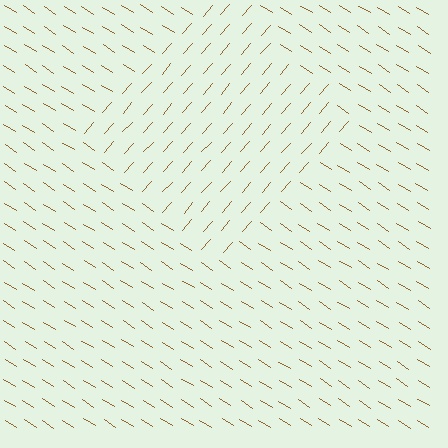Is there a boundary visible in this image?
Yes, there is a texture boundary formed by a change in line orientation.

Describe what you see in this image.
The image is filled with small brown line segments. A diamond region in the image has lines oriented differently from the surrounding lines, creating a visible texture boundary.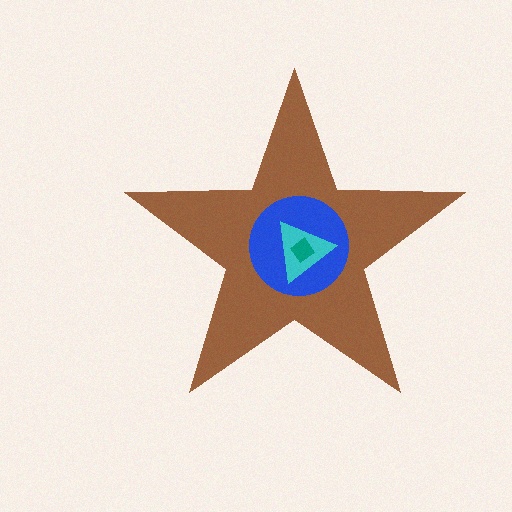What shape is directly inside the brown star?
The blue circle.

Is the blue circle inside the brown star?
Yes.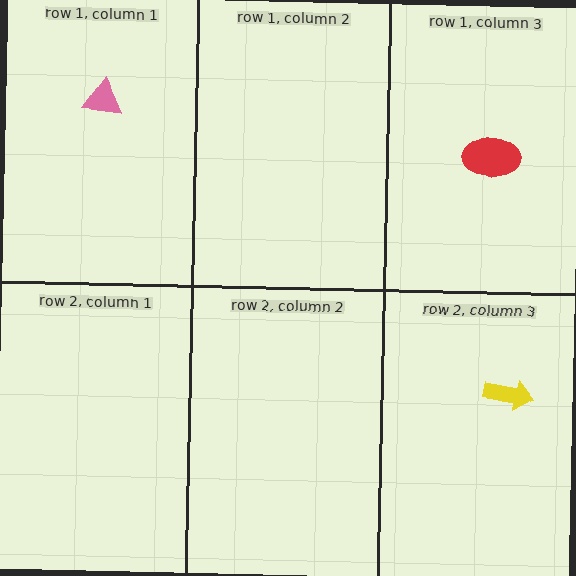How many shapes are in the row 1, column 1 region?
1.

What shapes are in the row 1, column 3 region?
The red ellipse.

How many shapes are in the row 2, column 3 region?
1.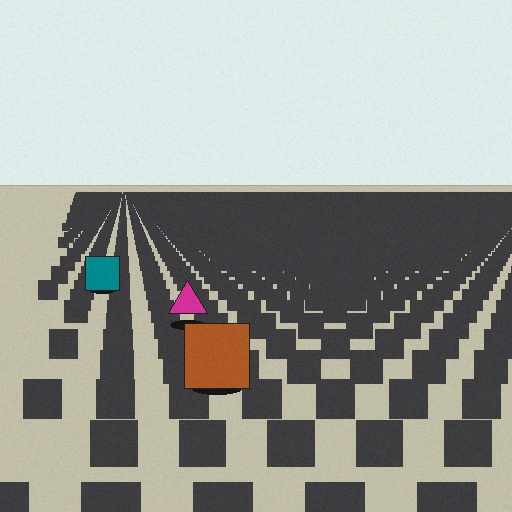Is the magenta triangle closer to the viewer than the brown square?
No. The brown square is closer — you can tell from the texture gradient: the ground texture is coarser near it.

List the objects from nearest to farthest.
From nearest to farthest: the brown square, the magenta triangle, the teal square.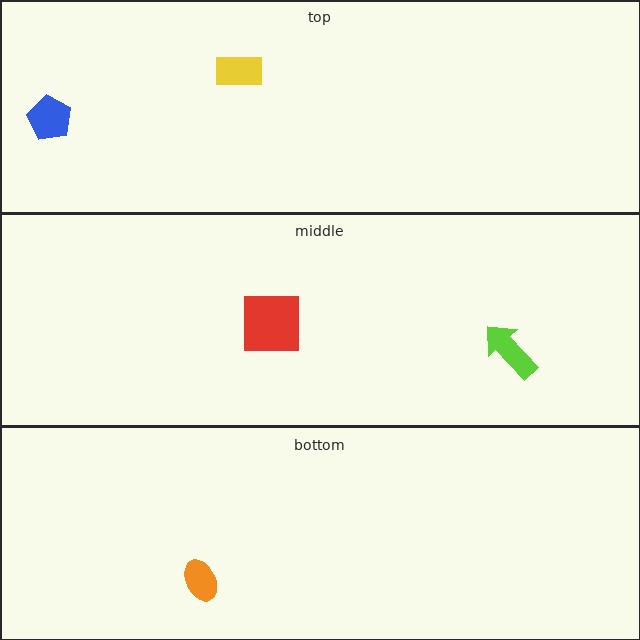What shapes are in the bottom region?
The orange ellipse.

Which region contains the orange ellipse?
The bottom region.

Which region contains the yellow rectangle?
The top region.